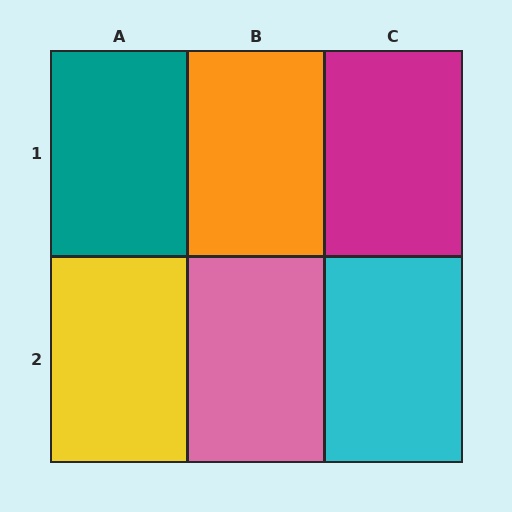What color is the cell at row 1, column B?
Orange.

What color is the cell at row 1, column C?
Magenta.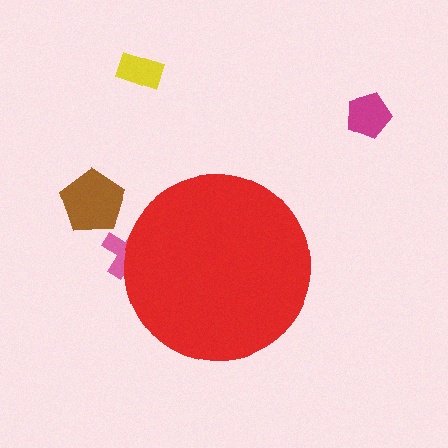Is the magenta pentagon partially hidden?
No, the magenta pentagon is fully visible.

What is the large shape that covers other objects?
A red circle.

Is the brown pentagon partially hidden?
No, the brown pentagon is fully visible.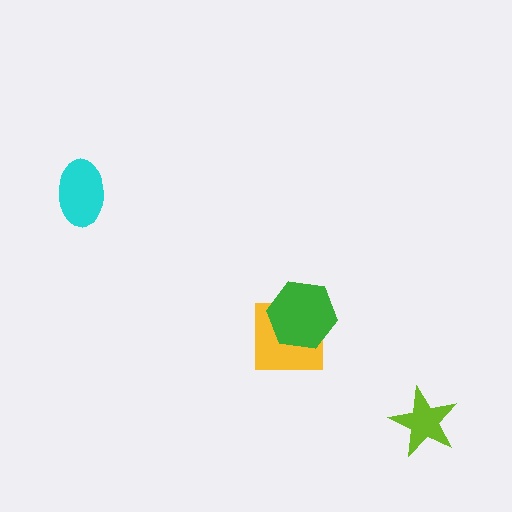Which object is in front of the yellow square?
The green hexagon is in front of the yellow square.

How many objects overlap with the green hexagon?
1 object overlaps with the green hexagon.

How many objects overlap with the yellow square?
1 object overlaps with the yellow square.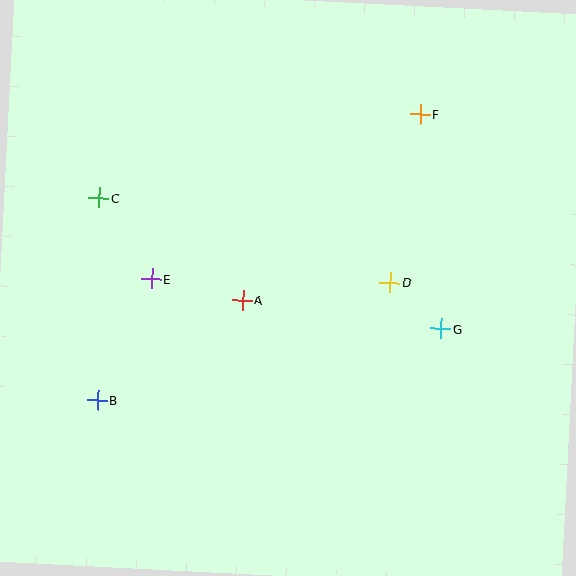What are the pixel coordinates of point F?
Point F is at (420, 114).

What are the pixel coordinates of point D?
Point D is at (390, 282).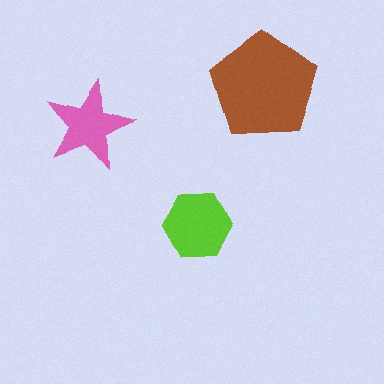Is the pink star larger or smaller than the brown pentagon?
Smaller.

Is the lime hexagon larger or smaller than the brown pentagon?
Smaller.